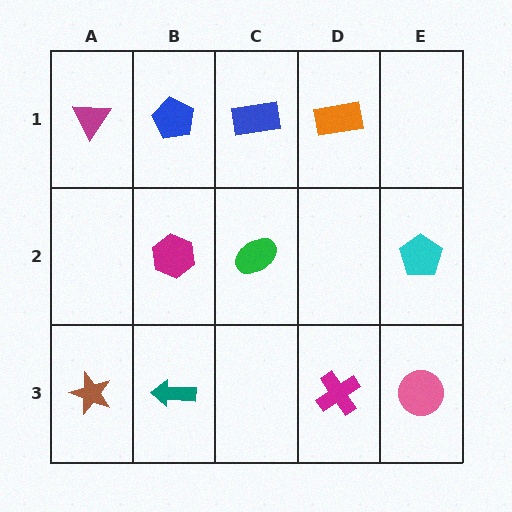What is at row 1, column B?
A blue pentagon.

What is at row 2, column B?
A magenta hexagon.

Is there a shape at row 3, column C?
No, that cell is empty.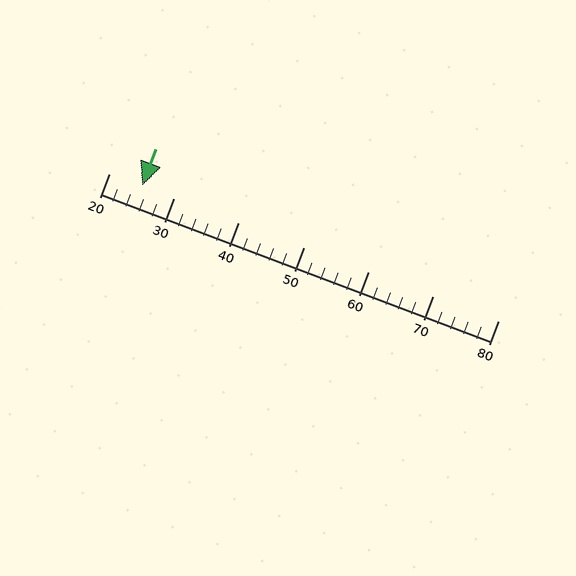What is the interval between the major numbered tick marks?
The major tick marks are spaced 10 units apart.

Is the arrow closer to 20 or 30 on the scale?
The arrow is closer to 30.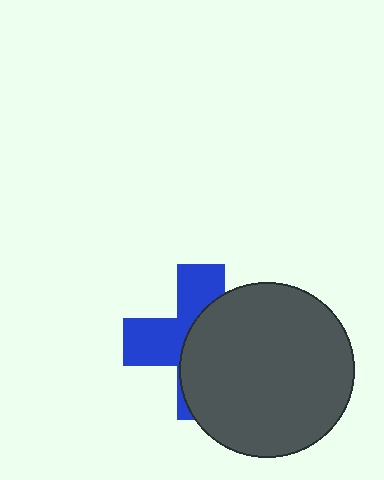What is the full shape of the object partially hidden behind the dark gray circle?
The partially hidden object is a blue cross.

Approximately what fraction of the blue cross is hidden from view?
Roughly 57% of the blue cross is hidden behind the dark gray circle.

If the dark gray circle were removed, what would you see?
You would see the complete blue cross.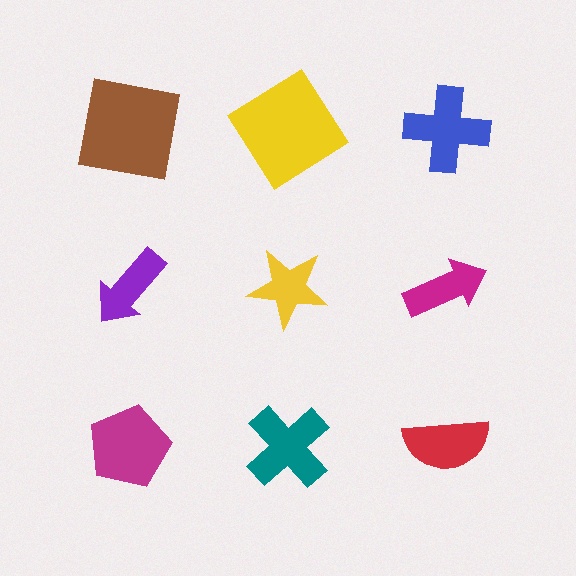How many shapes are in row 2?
3 shapes.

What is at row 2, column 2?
A yellow star.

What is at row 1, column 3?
A blue cross.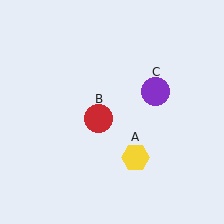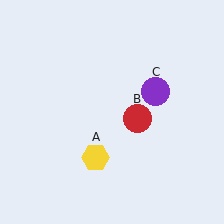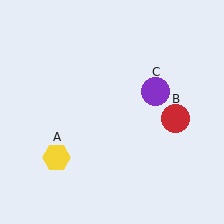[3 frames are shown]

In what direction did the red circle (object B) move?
The red circle (object B) moved right.